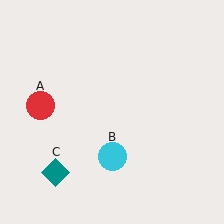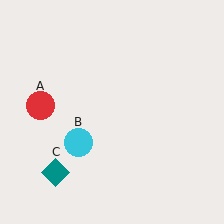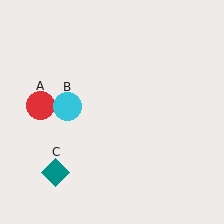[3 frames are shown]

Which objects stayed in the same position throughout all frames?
Red circle (object A) and teal diamond (object C) remained stationary.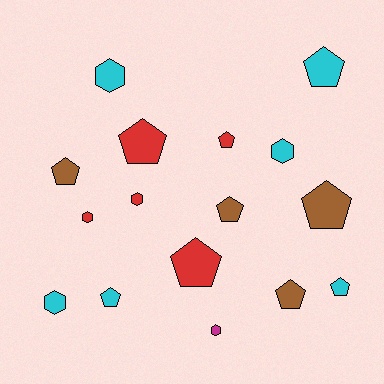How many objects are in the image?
There are 16 objects.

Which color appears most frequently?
Cyan, with 6 objects.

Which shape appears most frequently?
Pentagon, with 10 objects.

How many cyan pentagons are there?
There are 3 cyan pentagons.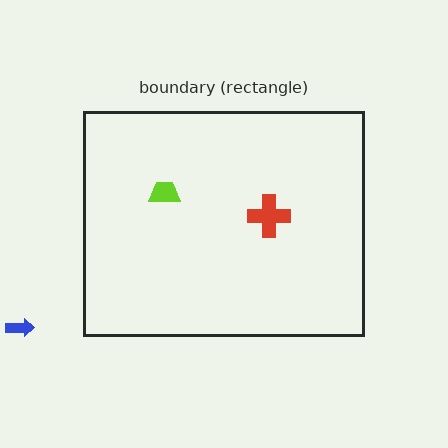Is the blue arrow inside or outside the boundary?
Outside.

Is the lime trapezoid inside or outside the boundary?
Inside.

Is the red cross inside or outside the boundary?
Inside.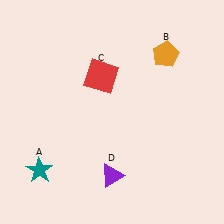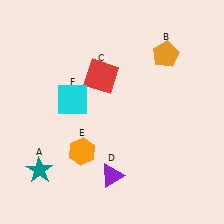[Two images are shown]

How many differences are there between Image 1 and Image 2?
There are 2 differences between the two images.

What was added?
An orange hexagon (E), a cyan square (F) were added in Image 2.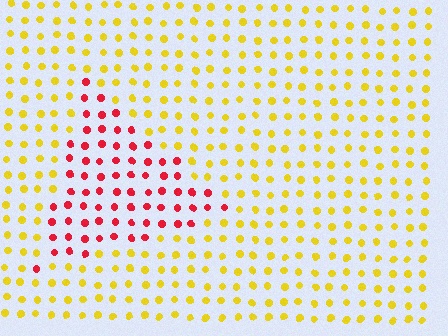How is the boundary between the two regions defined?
The boundary is defined purely by a slight shift in hue (about 63 degrees). Spacing, size, and orientation are identical on both sides.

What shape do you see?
I see a triangle.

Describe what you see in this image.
The image is filled with small yellow elements in a uniform arrangement. A triangle-shaped region is visible where the elements are tinted to a slightly different hue, forming a subtle color boundary.